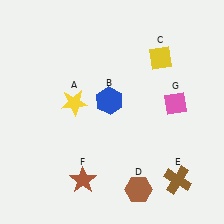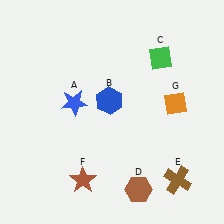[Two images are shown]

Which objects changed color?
A changed from yellow to blue. C changed from yellow to green. G changed from pink to orange.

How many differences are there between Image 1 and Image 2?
There are 3 differences between the two images.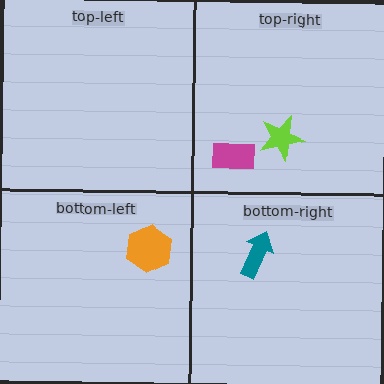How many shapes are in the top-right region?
2.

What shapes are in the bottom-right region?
The teal arrow.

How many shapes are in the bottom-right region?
1.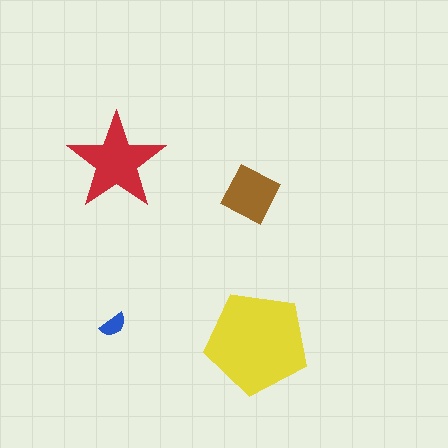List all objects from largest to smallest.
The yellow pentagon, the red star, the brown diamond, the blue semicircle.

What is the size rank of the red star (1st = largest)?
2nd.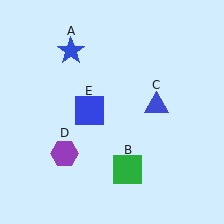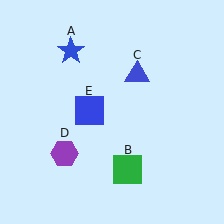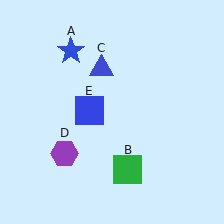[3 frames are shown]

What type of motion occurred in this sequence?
The blue triangle (object C) rotated counterclockwise around the center of the scene.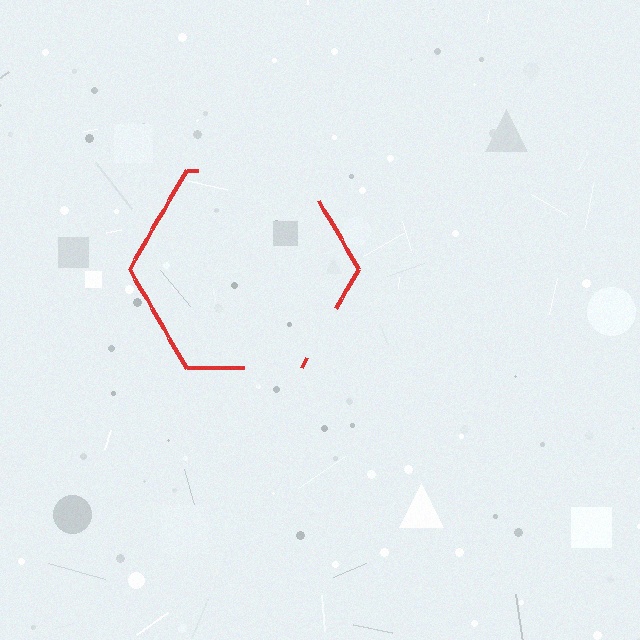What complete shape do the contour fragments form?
The contour fragments form a hexagon.